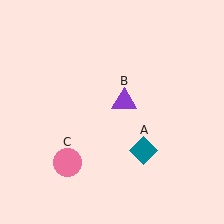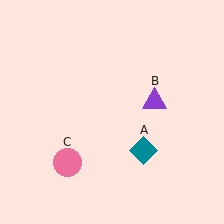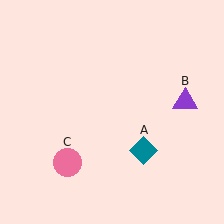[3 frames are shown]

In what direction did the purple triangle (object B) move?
The purple triangle (object B) moved right.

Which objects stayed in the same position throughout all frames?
Teal diamond (object A) and pink circle (object C) remained stationary.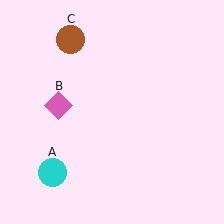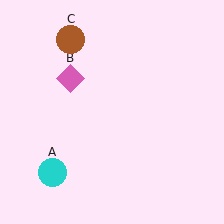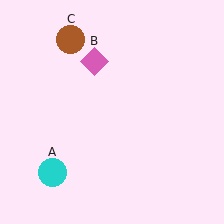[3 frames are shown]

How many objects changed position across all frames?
1 object changed position: pink diamond (object B).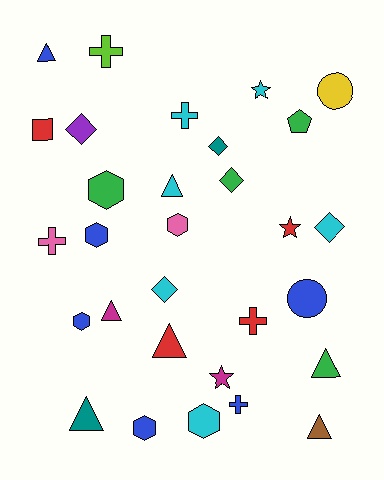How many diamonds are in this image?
There are 5 diamonds.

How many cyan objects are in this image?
There are 6 cyan objects.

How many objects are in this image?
There are 30 objects.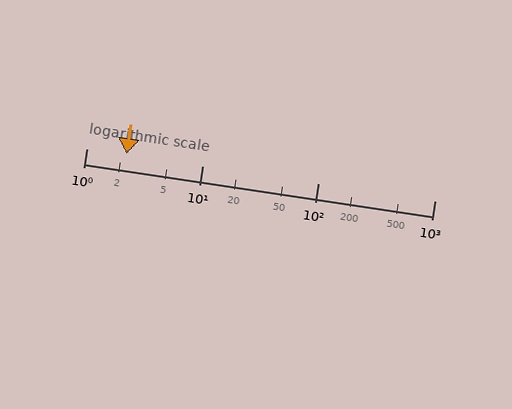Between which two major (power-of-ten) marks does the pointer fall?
The pointer is between 1 and 10.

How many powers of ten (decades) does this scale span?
The scale spans 3 decades, from 1 to 1000.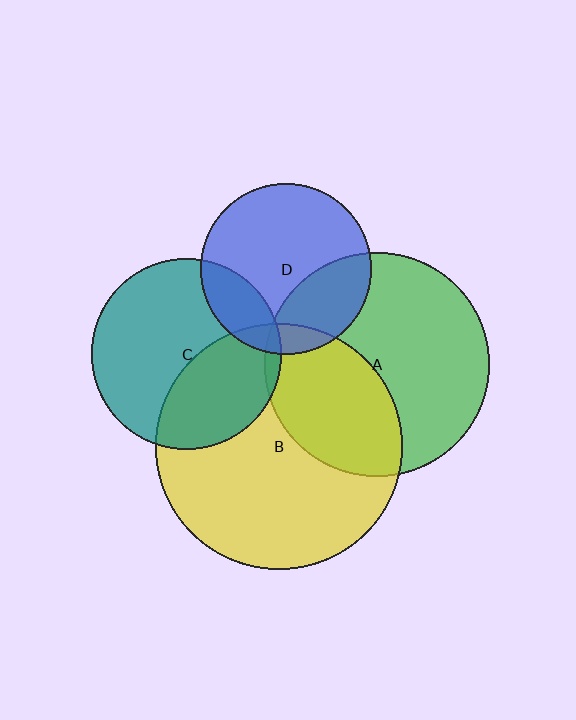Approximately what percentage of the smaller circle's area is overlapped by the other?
Approximately 35%.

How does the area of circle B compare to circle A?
Approximately 1.2 times.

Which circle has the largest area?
Circle B (yellow).